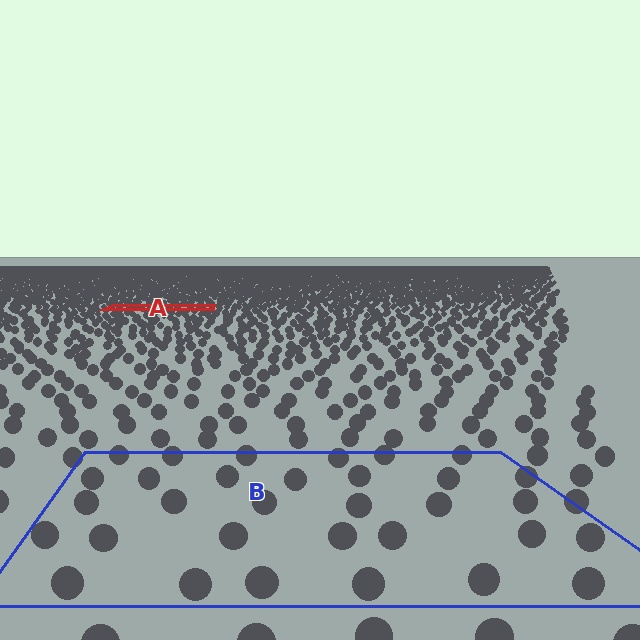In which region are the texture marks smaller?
The texture marks are smaller in region A, because it is farther away.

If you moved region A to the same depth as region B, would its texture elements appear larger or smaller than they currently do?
They would appear larger. At a closer depth, the same texture elements are projected at a bigger on-screen size.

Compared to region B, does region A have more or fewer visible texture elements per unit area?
Region A has more texture elements per unit area — they are packed more densely because it is farther away.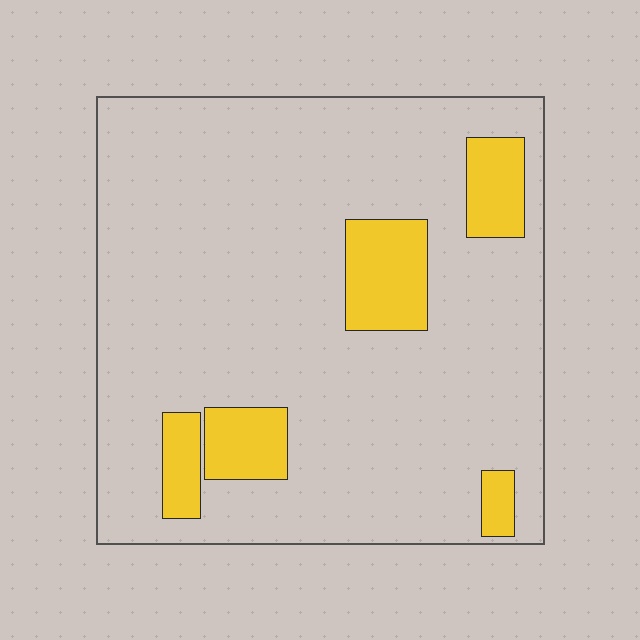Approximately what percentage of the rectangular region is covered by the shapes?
Approximately 15%.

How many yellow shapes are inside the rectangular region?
5.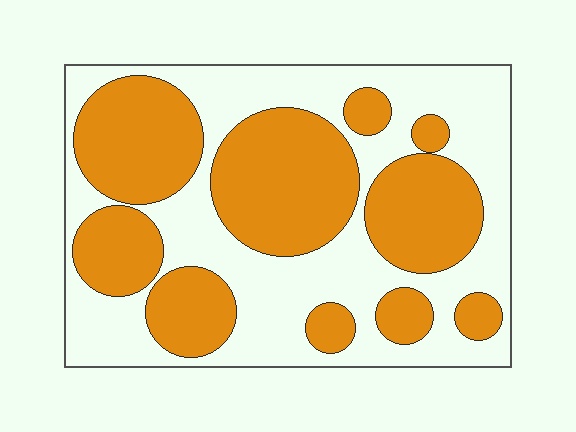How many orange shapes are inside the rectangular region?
10.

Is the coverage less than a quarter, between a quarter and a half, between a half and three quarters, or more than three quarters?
Between a quarter and a half.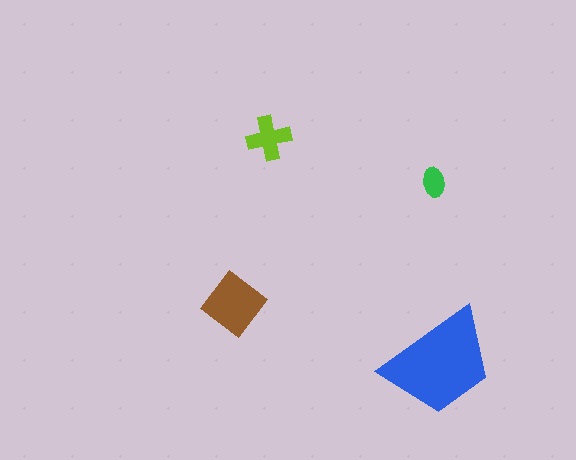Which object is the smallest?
The green ellipse.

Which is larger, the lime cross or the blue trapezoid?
The blue trapezoid.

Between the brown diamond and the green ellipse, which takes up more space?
The brown diamond.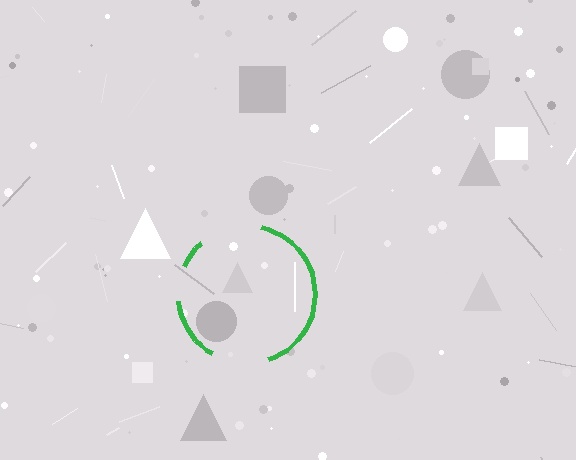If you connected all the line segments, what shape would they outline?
They would outline a circle.